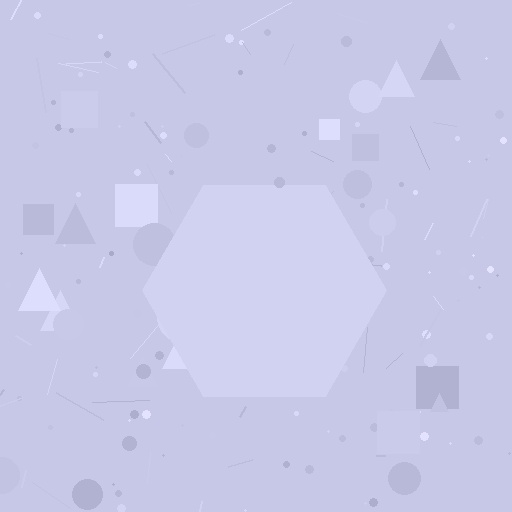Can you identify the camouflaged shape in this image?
The camouflaged shape is a hexagon.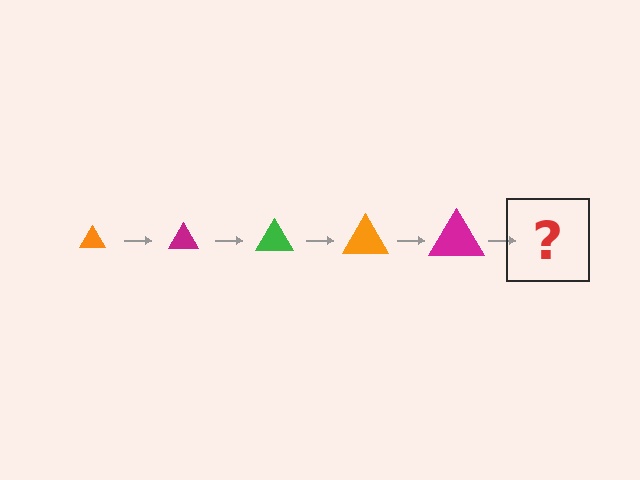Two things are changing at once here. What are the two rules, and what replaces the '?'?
The two rules are that the triangle grows larger each step and the color cycles through orange, magenta, and green. The '?' should be a green triangle, larger than the previous one.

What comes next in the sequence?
The next element should be a green triangle, larger than the previous one.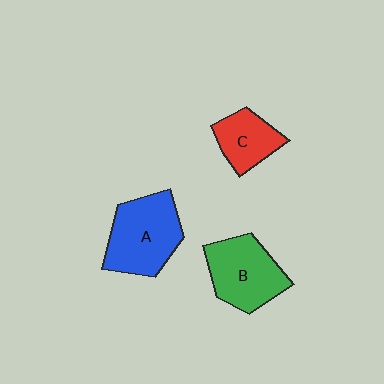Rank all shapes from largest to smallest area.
From largest to smallest: A (blue), B (green), C (red).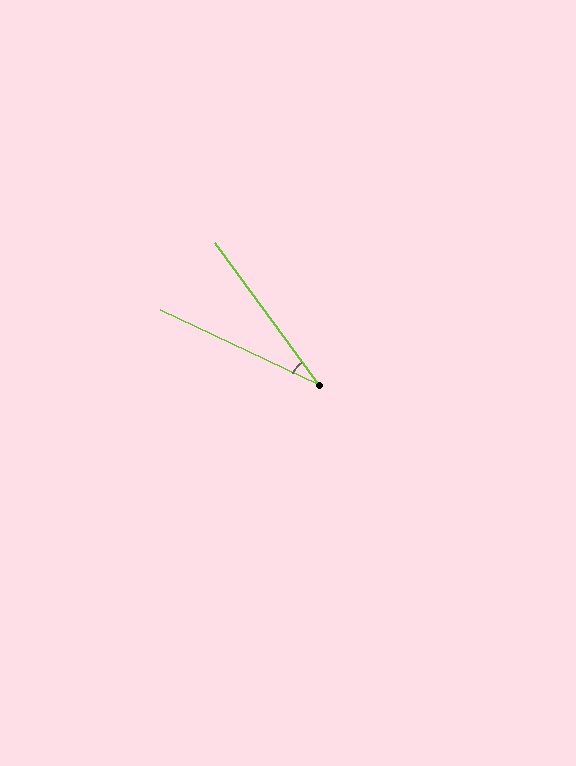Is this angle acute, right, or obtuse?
It is acute.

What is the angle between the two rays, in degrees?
Approximately 28 degrees.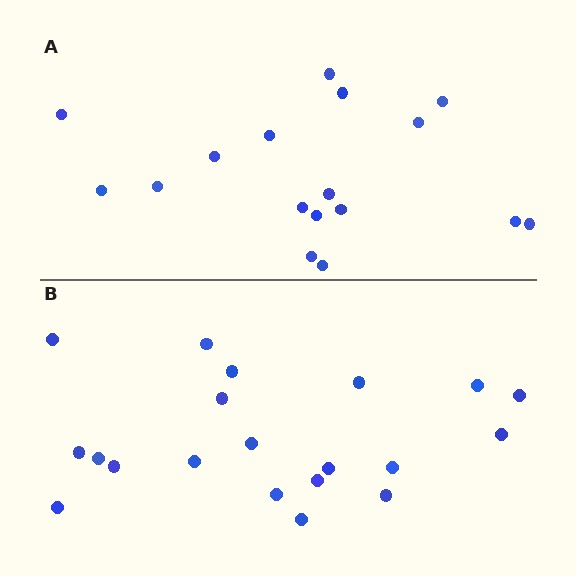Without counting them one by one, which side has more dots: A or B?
Region B (the bottom region) has more dots.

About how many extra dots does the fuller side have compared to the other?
Region B has just a few more — roughly 2 or 3 more dots than region A.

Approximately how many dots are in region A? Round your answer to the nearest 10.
About 20 dots. (The exact count is 17, which rounds to 20.)